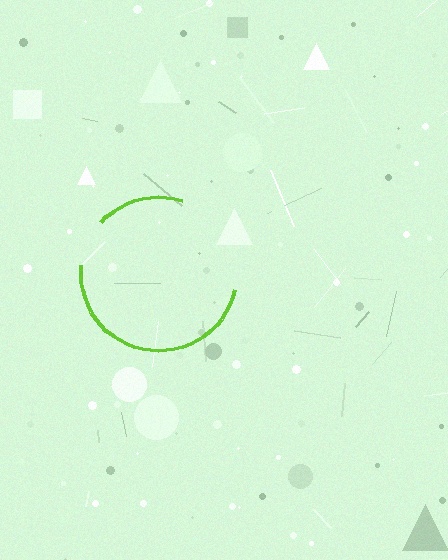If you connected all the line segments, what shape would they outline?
They would outline a circle.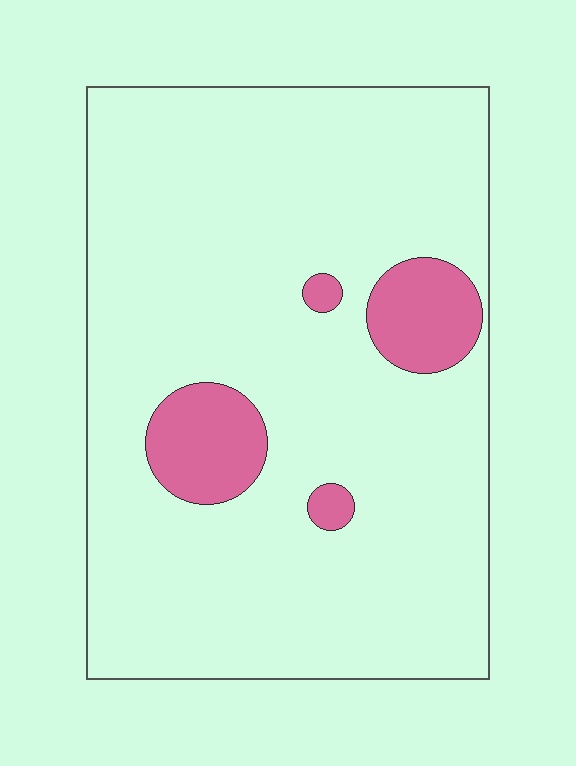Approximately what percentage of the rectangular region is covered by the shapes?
Approximately 10%.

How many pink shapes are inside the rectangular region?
4.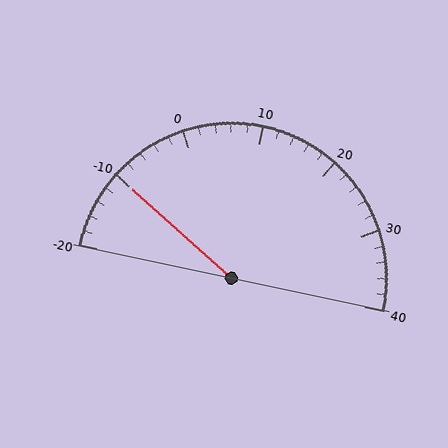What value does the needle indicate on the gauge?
The needle indicates approximately -10.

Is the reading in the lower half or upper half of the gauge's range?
The reading is in the lower half of the range (-20 to 40).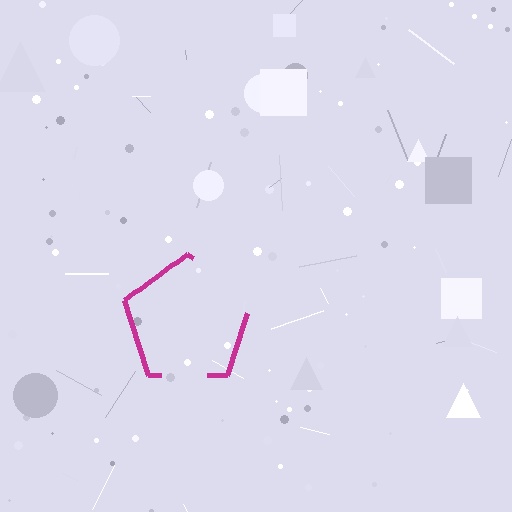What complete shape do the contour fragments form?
The contour fragments form a pentagon.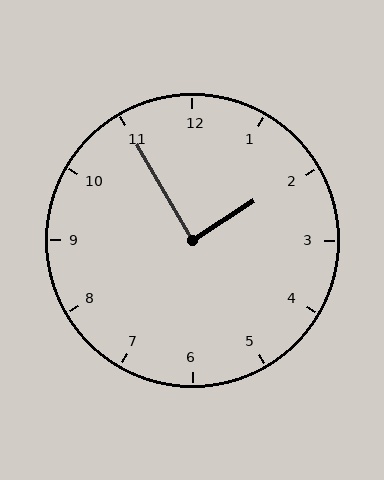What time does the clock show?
1:55.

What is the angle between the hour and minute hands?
Approximately 88 degrees.